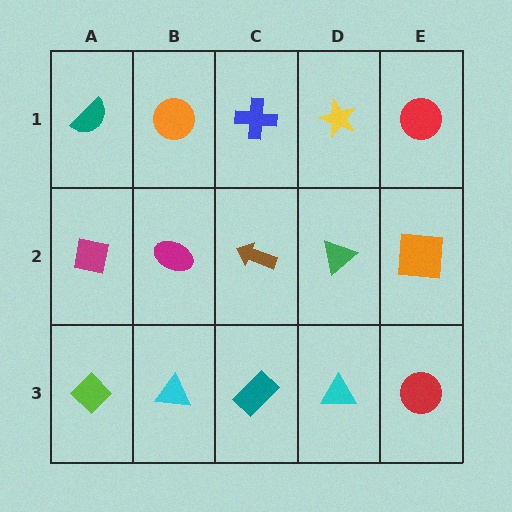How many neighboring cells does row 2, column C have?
4.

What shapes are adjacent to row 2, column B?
An orange circle (row 1, column B), a cyan triangle (row 3, column B), a magenta square (row 2, column A), a brown arrow (row 2, column C).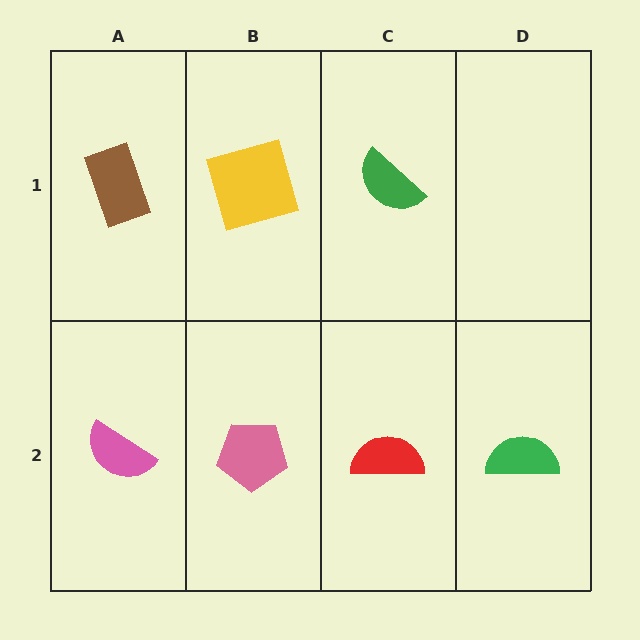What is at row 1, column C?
A green semicircle.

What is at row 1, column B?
A yellow square.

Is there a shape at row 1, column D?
No, that cell is empty.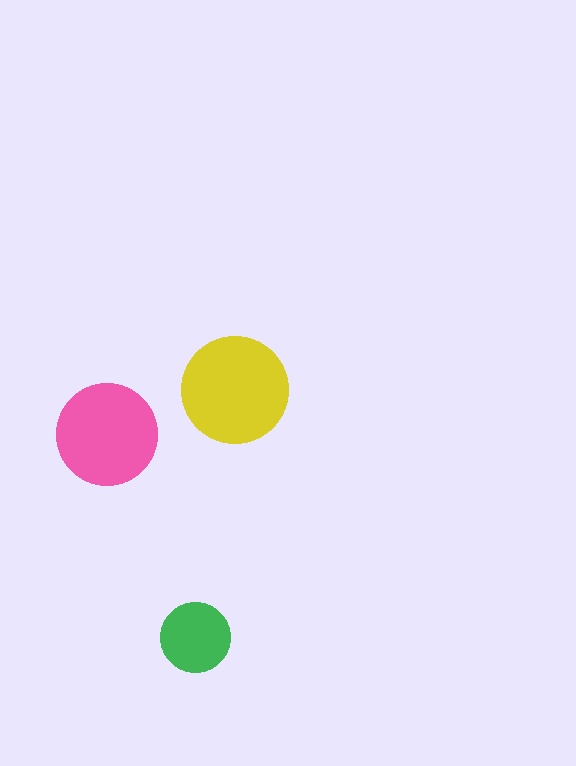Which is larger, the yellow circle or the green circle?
The yellow one.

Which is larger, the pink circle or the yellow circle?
The yellow one.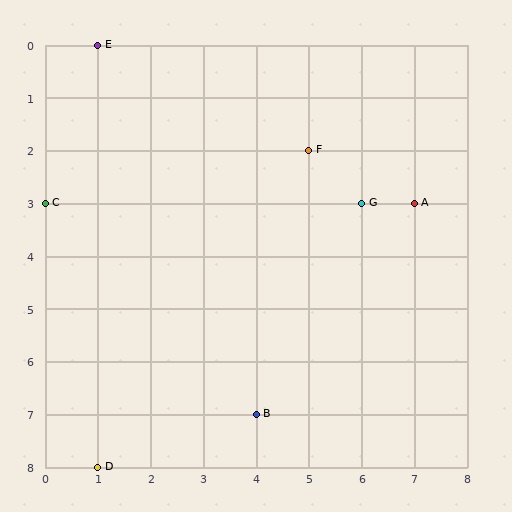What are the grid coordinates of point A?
Point A is at grid coordinates (7, 3).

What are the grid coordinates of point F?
Point F is at grid coordinates (5, 2).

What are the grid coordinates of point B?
Point B is at grid coordinates (4, 7).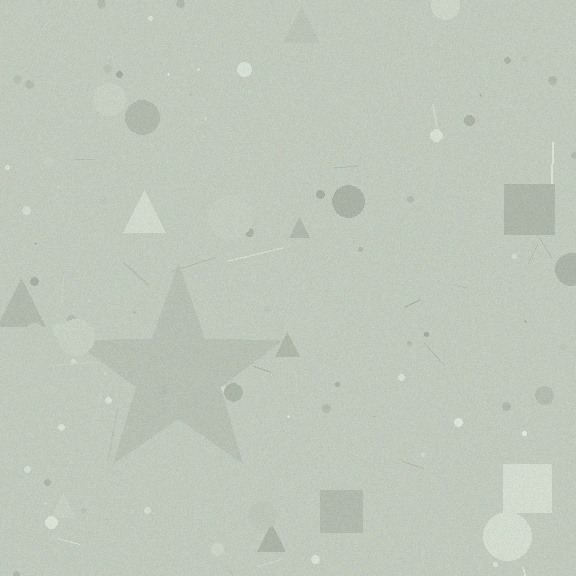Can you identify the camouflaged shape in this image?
The camouflaged shape is a star.